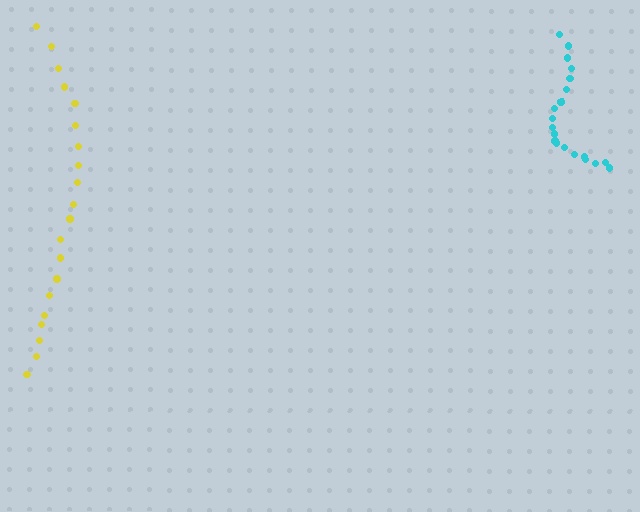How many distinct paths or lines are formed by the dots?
There are 2 distinct paths.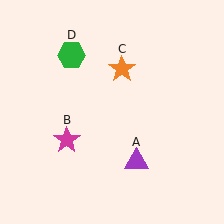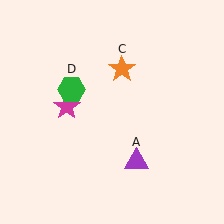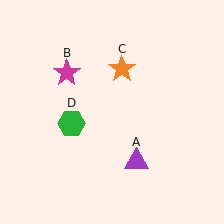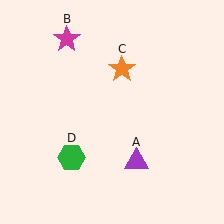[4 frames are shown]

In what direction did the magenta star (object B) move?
The magenta star (object B) moved up.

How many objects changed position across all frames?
2 objects changed position: magenta star (object B), green hexagon (object D).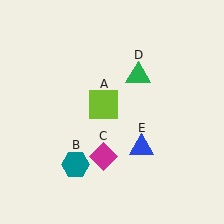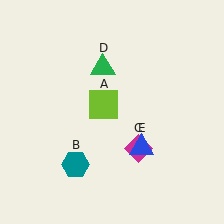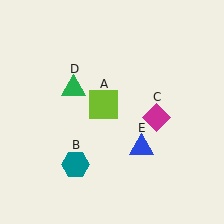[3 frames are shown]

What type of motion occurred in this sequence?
The magenta diamond (object C), green triangle (object D) rotated counterclockwise around the center of the scene.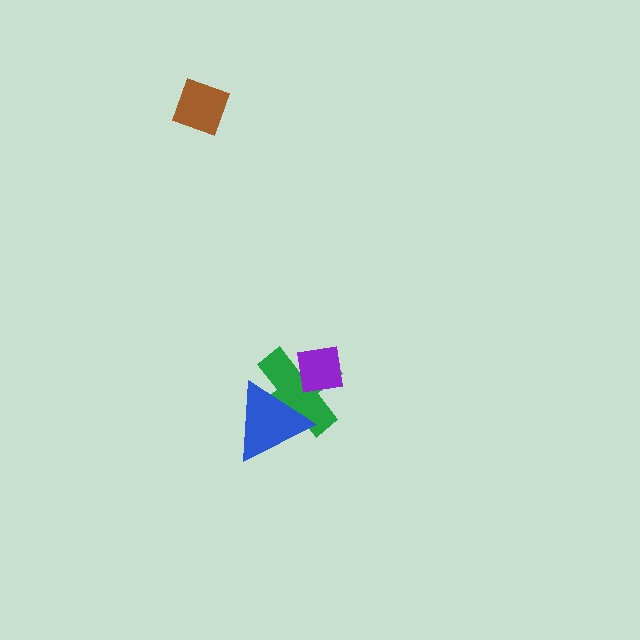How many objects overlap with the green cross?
2 objects overlap with the green cross.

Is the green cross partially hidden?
Yes, it is partially covered by another shape.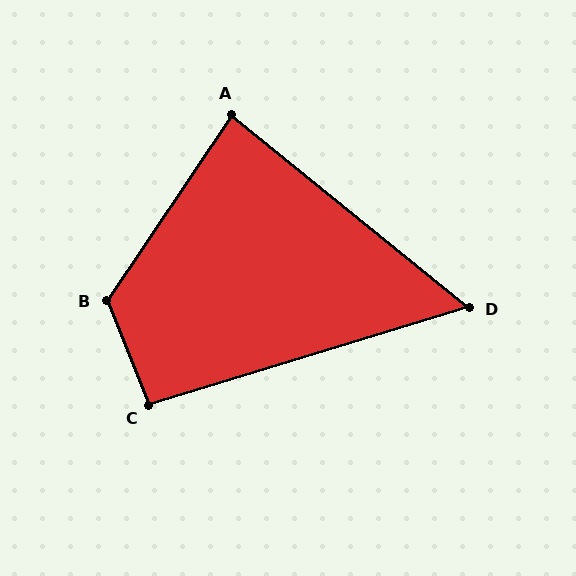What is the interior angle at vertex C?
Approximately 95 degrees (obtuse).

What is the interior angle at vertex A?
Approximately 85 degrees (acute).